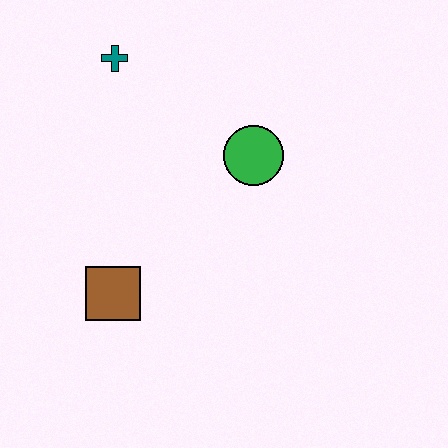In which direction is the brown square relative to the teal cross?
The brown square is below the teal cross.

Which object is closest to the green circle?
The teal cross is closest to the green circle.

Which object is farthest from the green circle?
The brown square is farthest from the green circle.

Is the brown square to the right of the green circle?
No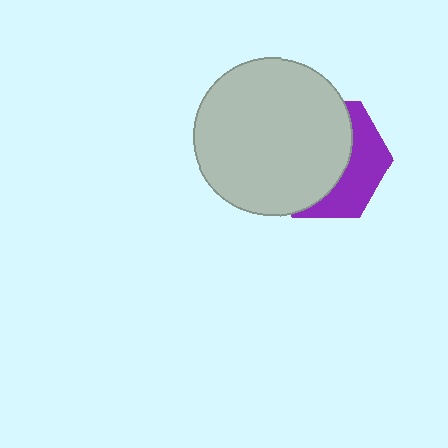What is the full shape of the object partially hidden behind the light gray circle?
The partially hidden object is a purple hexagon.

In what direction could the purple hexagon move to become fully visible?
The purple hexagon could move right. That would shift it out from behind the light gray circle entirely.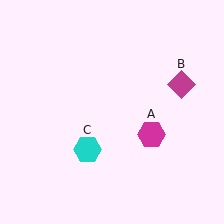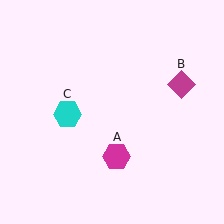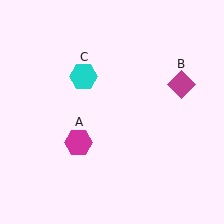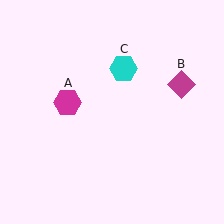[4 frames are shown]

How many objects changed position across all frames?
2 objects changed position: magenta hexagon (object A), cyan hexagon (object C).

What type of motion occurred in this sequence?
The magenta hexagon (object A), cyan hexagon (object C) rotated clockwise around the center of the scene.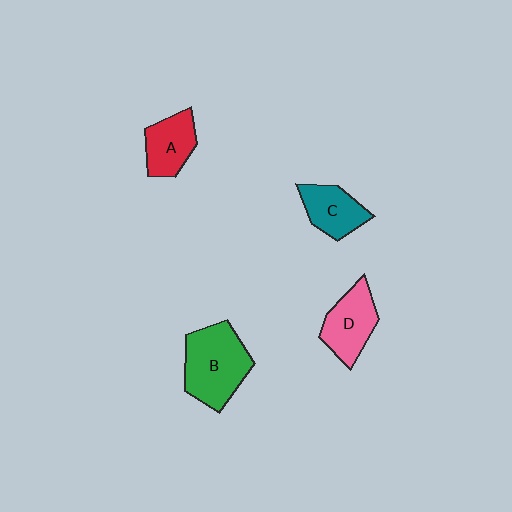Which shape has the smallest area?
Shape A (red).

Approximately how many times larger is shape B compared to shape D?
Approximately 1.4 times.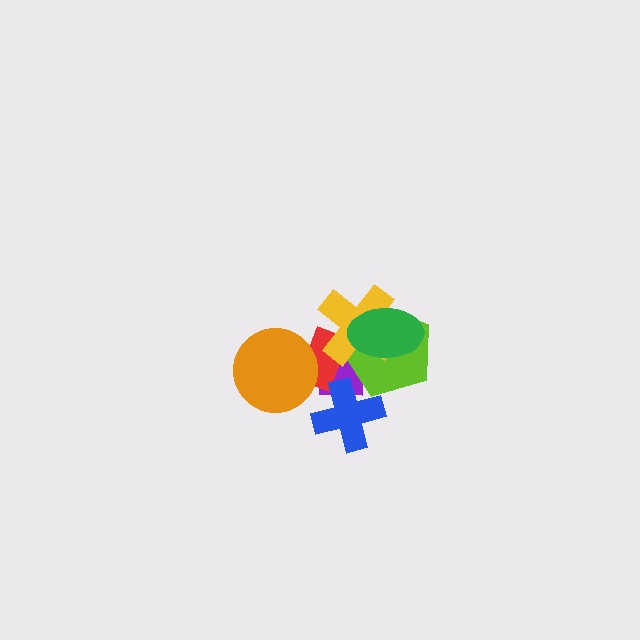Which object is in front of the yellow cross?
The green ellipse is in front of the yellow cross.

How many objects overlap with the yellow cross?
4 objects overlap with the yellow cross.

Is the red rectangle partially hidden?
Yes, it is partially covered by another shape.